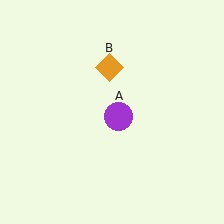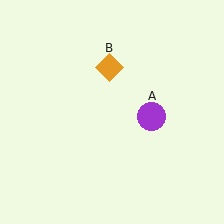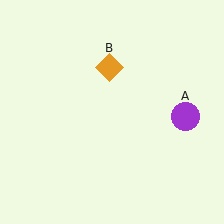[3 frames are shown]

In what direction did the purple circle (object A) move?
The purple circle (object A) moved right.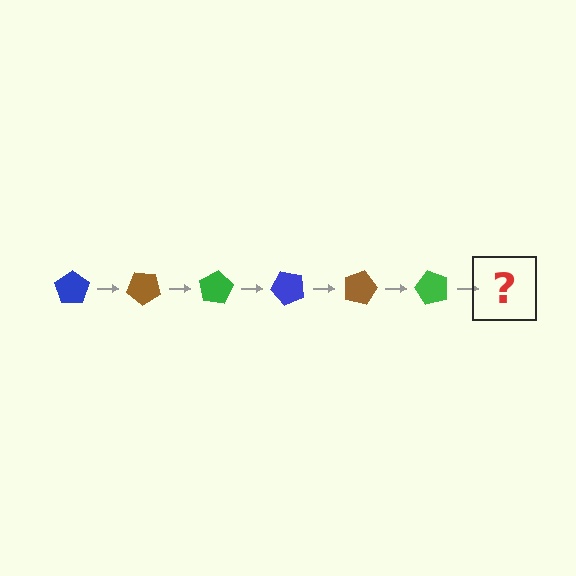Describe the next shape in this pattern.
It should be a blue pentagon, rotated 240 degrees from the start.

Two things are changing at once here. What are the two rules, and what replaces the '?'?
The two rules are that it rotates 40 degrees each step and the color cycles through blue, brown, and green. The '?' should be a blue pentagon, rotated 240 degrees from the start.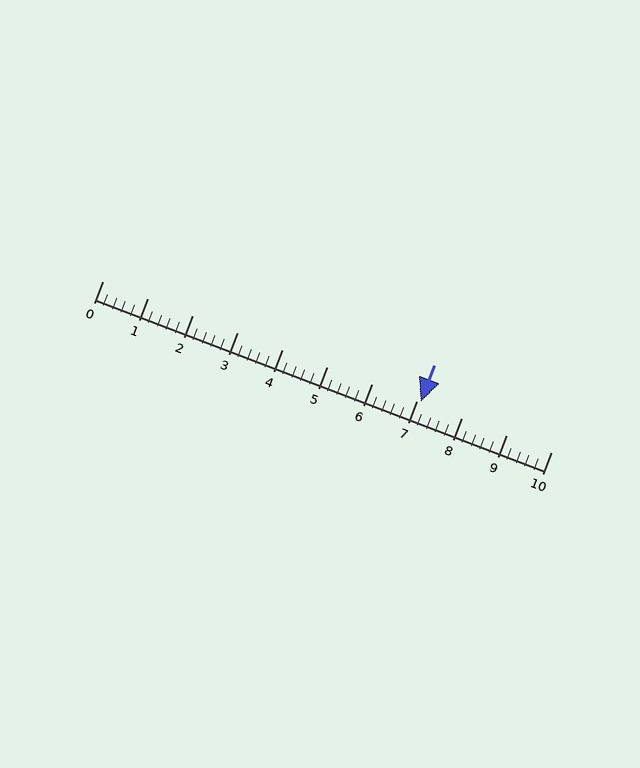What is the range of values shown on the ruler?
The ruler shows values from 0 to 10.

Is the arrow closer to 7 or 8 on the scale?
The arrow is closer to 7.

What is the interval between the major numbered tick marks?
The major tick marks are spaced 1 units apart.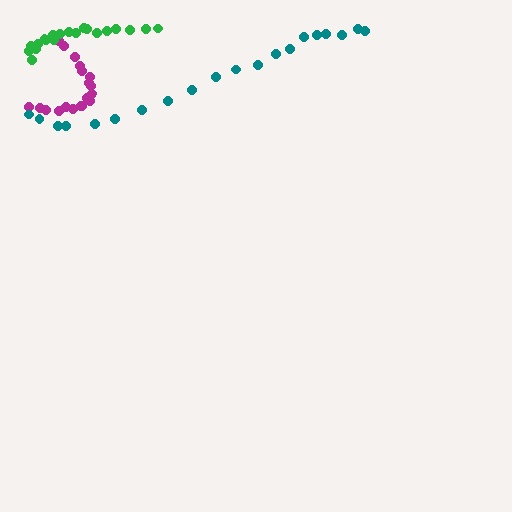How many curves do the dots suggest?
There are 3 distinct paths.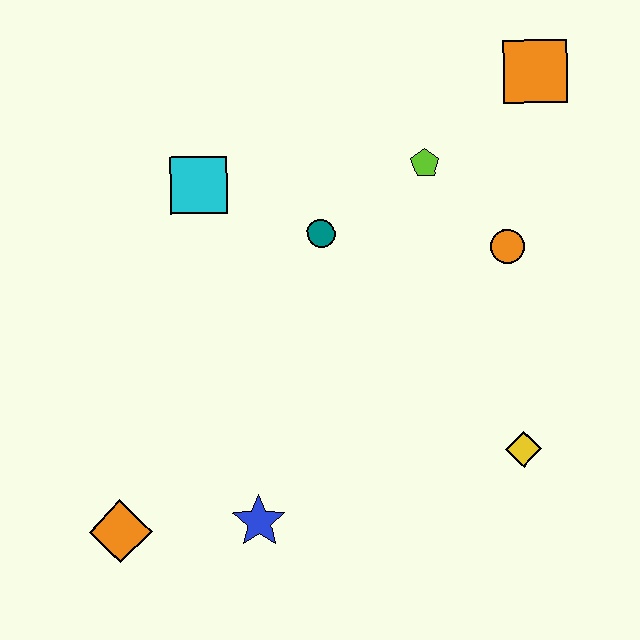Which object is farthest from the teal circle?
The orange diamond is farthest from the teal circle.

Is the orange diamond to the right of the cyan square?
No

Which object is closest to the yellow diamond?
The orange circle is closest to the yellow diamond.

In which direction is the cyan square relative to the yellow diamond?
The cyan square is to the left of the yellow diamond.